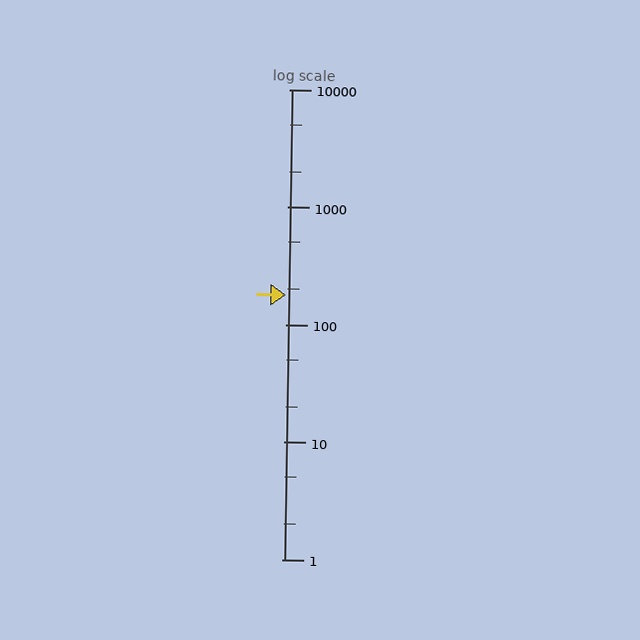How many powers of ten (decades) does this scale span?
The scale spans 4 decades, from 1 to 10000.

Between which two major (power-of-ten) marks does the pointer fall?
The pointer is between 100 and 1000.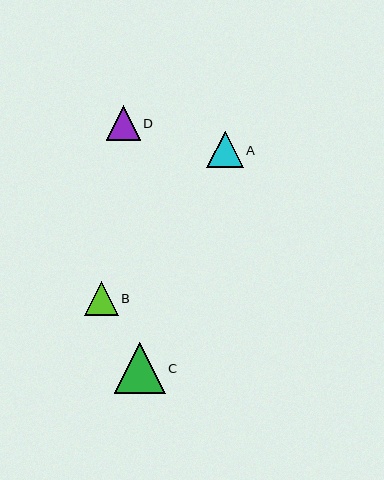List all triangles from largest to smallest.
From largest to smallest: C, A, D, B.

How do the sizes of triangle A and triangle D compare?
Triangle A and triangle D are approximately the same size.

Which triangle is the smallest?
Triangle B is the smallest with a size of approximately 34 pixels.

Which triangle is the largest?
Triangle C is the largest with a size of approximately 51 pixels.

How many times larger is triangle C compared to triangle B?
Triangle C is approximately 1.5 times the size of triangle B.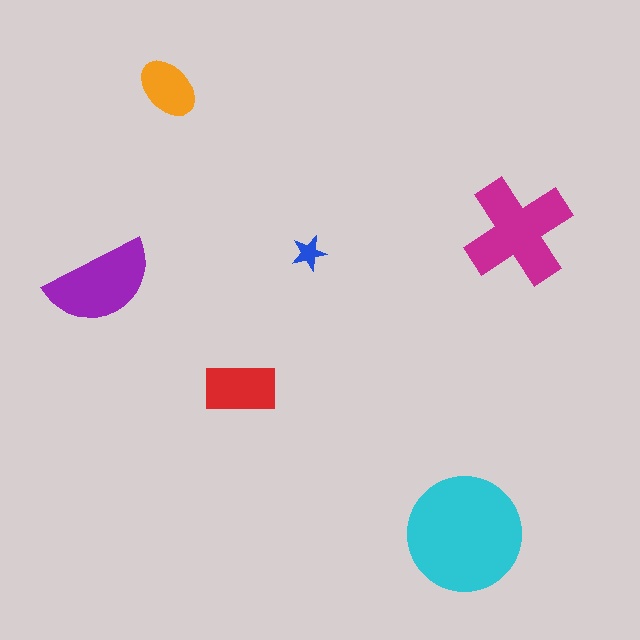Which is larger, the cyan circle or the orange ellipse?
The cyan circle.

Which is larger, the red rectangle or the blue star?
The red rectangle.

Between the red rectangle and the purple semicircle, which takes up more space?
The purple semicircle.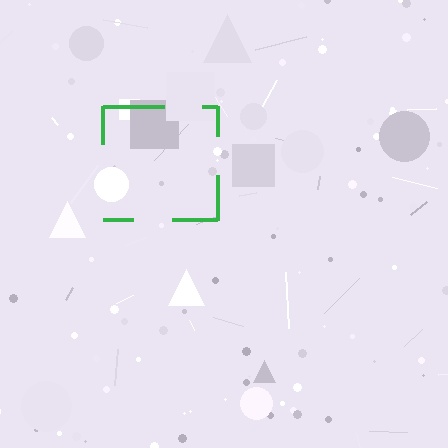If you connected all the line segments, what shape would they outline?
They would outline a square.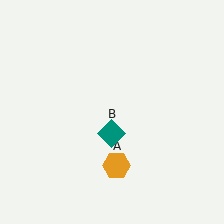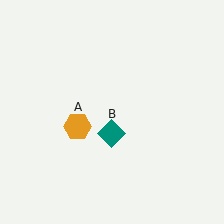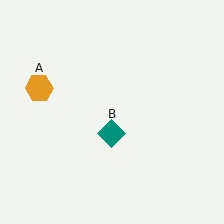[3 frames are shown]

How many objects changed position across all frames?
1 object changed position: orange hexagon (object A).